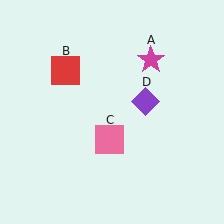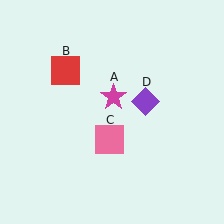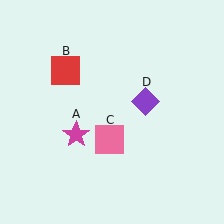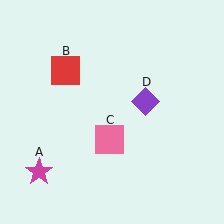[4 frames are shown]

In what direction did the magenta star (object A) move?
The magenta star (object A) moved down and to the left.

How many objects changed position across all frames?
1 object changed position: magenta star (object A).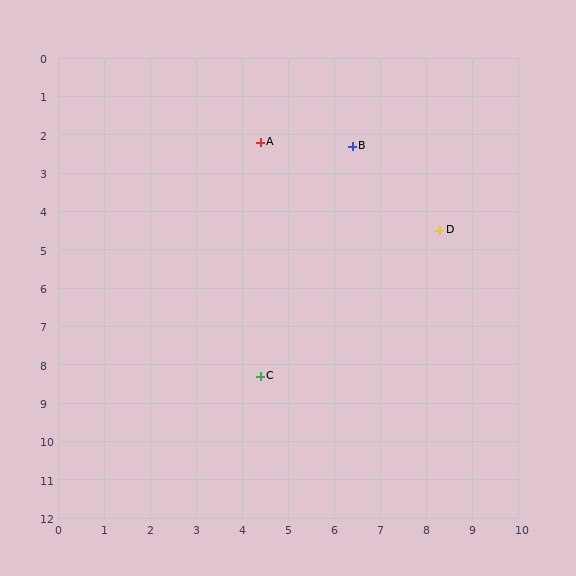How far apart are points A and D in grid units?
Points A and D are about 4.5 grid units apart.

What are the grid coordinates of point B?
Point B is at approximately (6.4, 2.3).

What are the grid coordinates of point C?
Point C is at approximately (4.4, 8.3).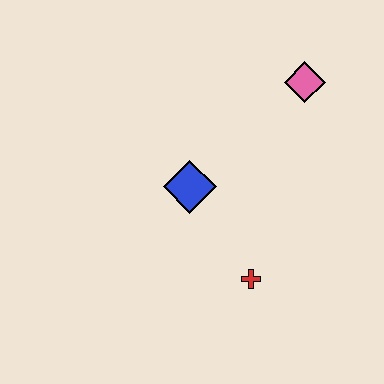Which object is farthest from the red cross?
The pink diamond is farthest from the red cross.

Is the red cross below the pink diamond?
Yes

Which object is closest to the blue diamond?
The red cross is closest to the blue diamond.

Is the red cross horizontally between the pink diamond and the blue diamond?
Yes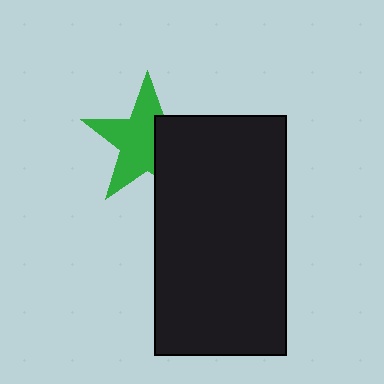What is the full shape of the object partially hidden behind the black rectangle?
The partially hidden object is a green star.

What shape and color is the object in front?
The object in front is a black rectangle.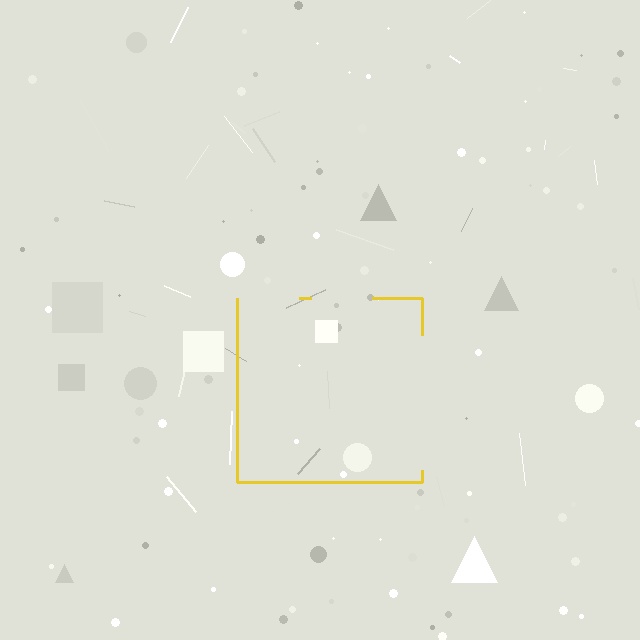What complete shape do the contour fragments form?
The contour fragments form a square.